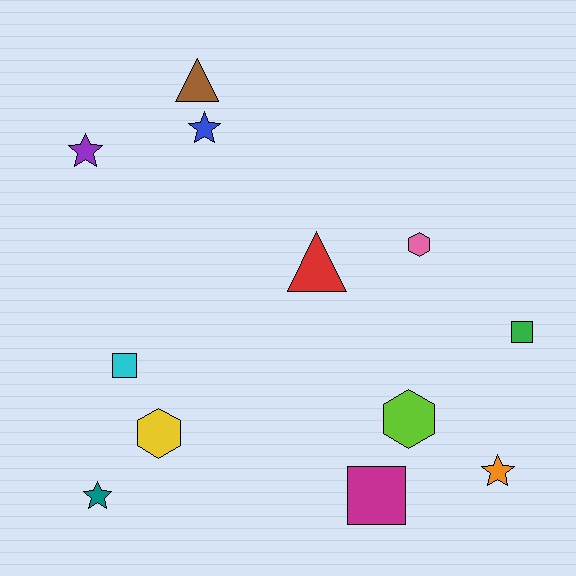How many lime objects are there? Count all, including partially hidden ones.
There is 1 lime object.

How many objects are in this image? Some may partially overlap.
There are 12 objects.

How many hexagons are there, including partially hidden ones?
There are 3 hexagons.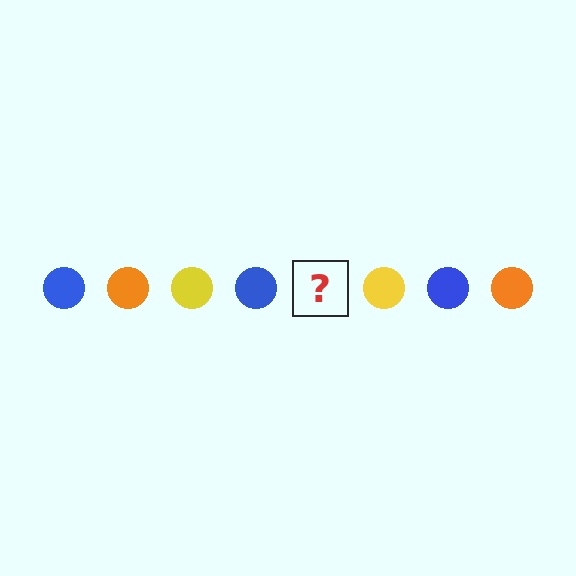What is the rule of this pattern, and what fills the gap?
The rule is that the pattern cycles through blue, orange, yellow circles. The gap should be filled with an orange circle.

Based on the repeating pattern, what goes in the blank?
The blank should be an orange circle.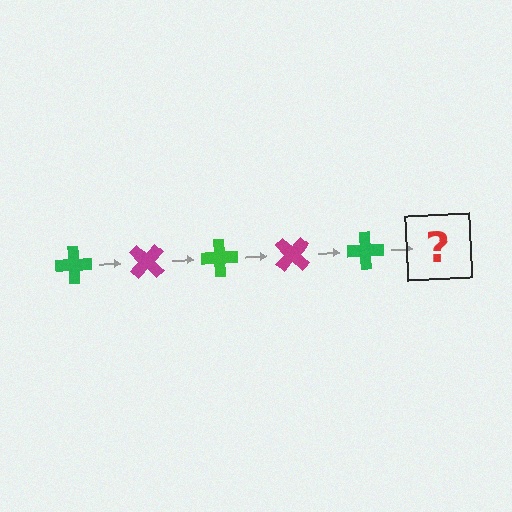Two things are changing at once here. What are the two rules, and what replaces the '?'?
The two rules are that it rotates 45 degrees each step and the color cycles through green and magenta. The '?' should be a magenta cross, rotated 225 degrees from the start.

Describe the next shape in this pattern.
It should be a magenta cross, rotated 225 degrees from the start.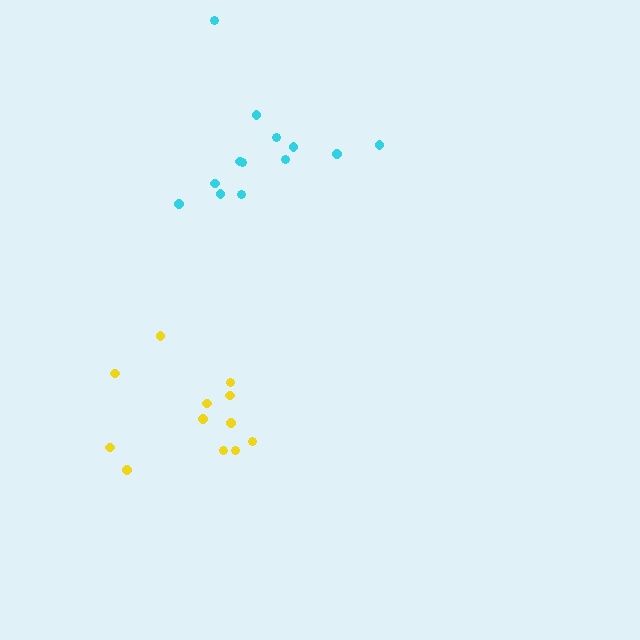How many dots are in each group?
Group 1: 12 dots, Group 2: 13 dots (25 total).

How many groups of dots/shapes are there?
There are 2 groups.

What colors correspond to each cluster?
The clusters are colored: yellow, cyan.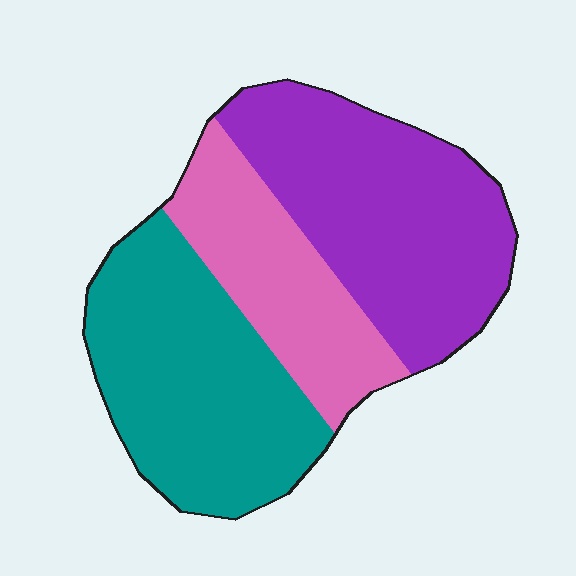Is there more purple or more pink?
Purple.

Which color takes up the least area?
Pink, at roughly 25%.